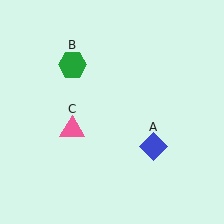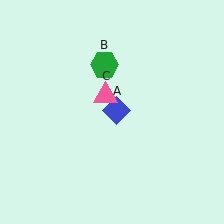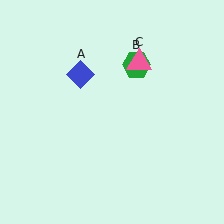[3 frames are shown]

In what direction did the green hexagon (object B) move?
The green hexagon (object B) moved right.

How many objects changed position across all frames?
3 objects changed position: blue diamond (object A), green hexagon (object B), pink triangle (object C).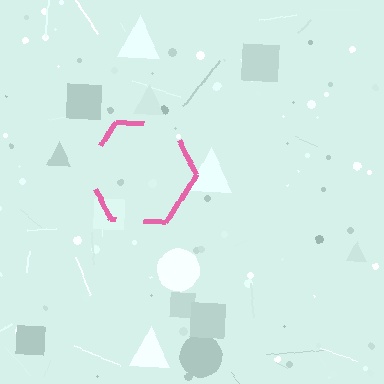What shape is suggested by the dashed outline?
The dashed outline suggests a hexagon.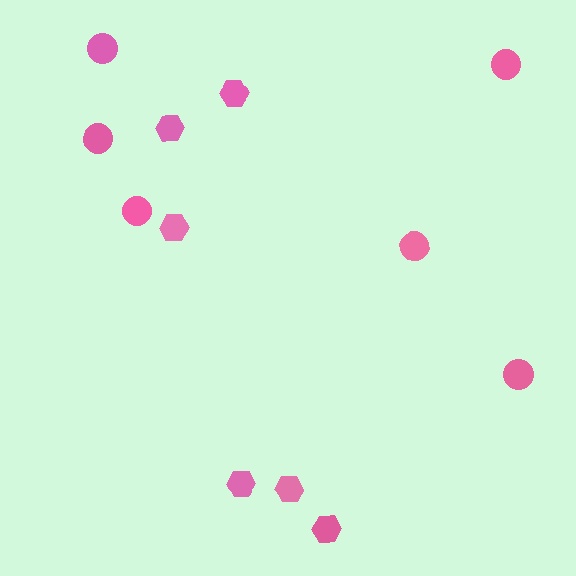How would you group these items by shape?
There are 2 groups: one group of hexagons (6) and one group of circles (6).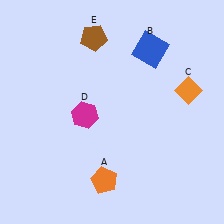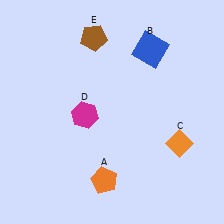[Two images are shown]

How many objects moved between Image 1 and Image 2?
1 object moved between the two images.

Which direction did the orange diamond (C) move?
The orange diamond (C) moved down.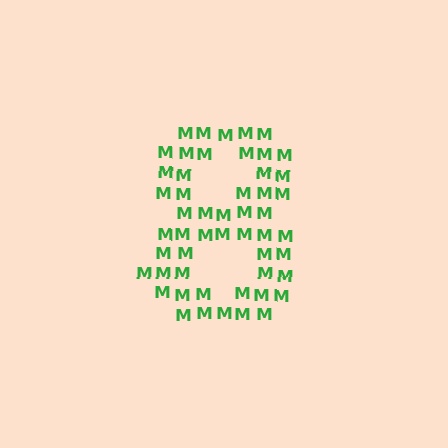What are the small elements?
The small elements are letter M's.